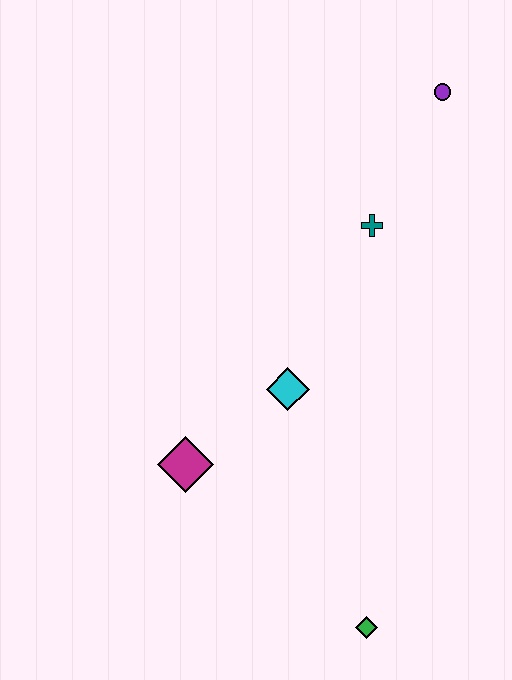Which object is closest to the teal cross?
The purple circle is closest to the teal cross.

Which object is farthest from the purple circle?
The green diamond is farthest from the purple circle.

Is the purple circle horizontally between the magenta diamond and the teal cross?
No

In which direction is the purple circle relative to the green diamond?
The purple circle is above the green diamond.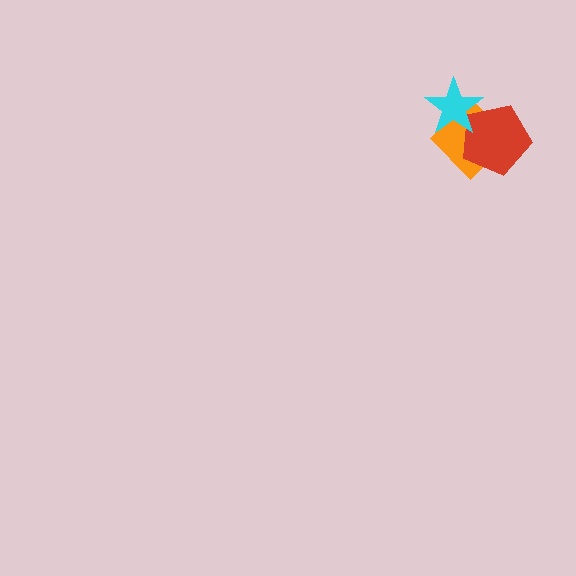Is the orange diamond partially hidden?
Yes, it is partially covered by another shape.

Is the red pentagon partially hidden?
Yes, it is partially covered by another shape.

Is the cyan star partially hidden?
No, no other shape covers it.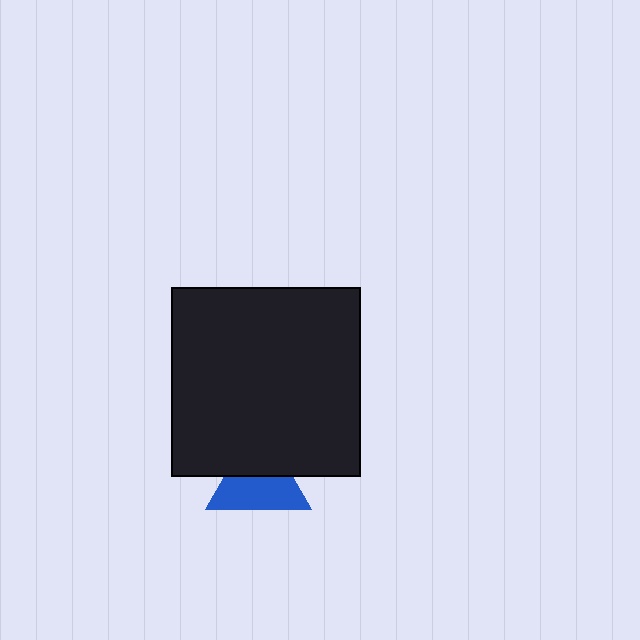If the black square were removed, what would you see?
You would see the complete blue triangle.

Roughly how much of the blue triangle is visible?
About half of it is visible (roughly 57%).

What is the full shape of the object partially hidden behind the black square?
The partially hidden object is a blue triangle.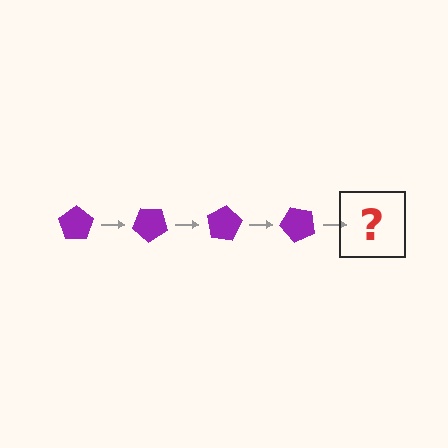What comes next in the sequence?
The next element should be a purple pentagon rotated 160 degrees.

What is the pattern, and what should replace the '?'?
The pattern is that the pentagon rotates 40 degrees each step. The '?' should be a purple pentagon rotated 160 degrees.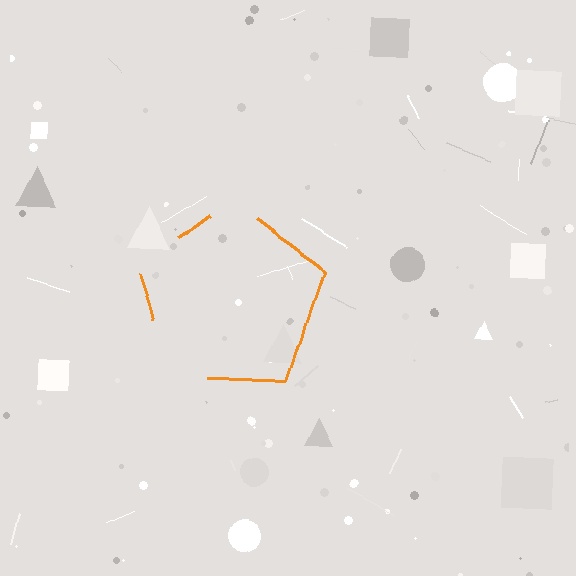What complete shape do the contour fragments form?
The contour fragments form a pentagon.